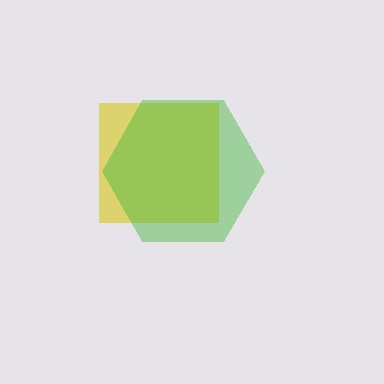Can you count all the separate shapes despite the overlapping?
Yes, there are 2 separate shapes.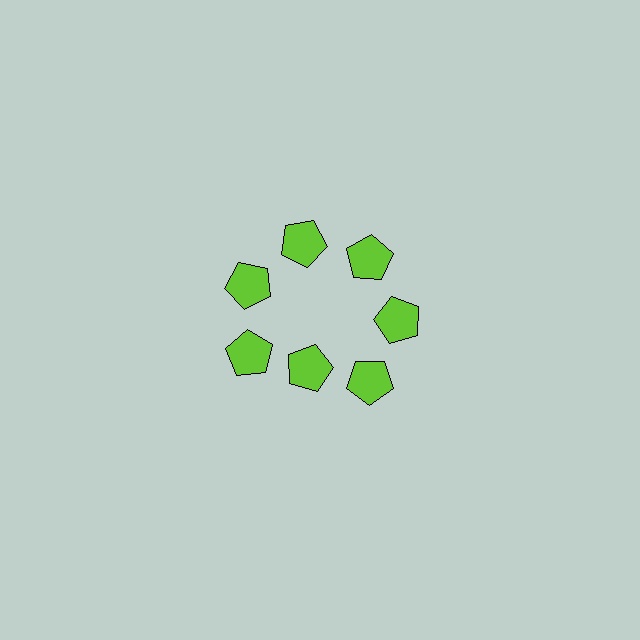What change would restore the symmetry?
The symmetry would be restored by moving it outward, back onto the ring so that all 7 pentagons sit at equal angles and equal distance from the center.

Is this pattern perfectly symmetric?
No. The 7 lime pentagons are arranged in a ring, but one element near the 6 o'clock position is pulled inward toward the center, breaking the 7-fold rotational symmetry.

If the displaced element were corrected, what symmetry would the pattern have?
It would have 7-fold rotational symmetry — the pattern would map onto itself every 51 degrees.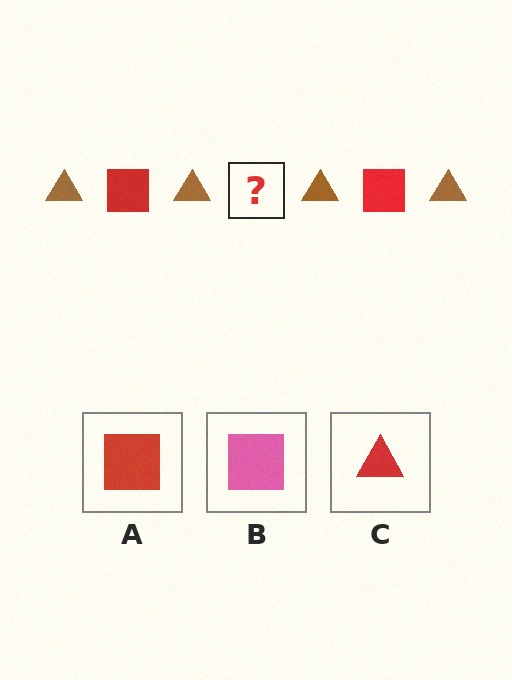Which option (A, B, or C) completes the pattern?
A.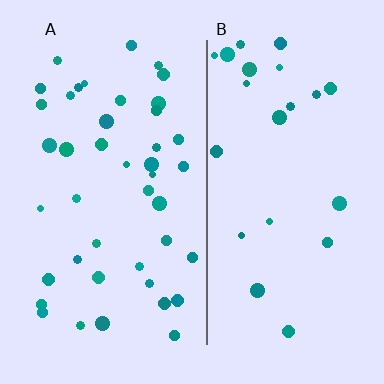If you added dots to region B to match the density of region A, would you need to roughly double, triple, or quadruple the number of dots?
Approximately double.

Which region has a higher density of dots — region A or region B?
A (the left).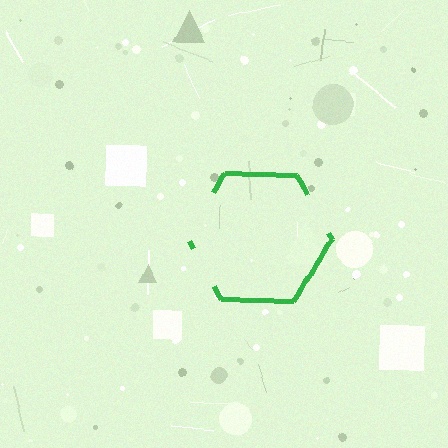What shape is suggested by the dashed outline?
The dashed outline suggests a hexagon.